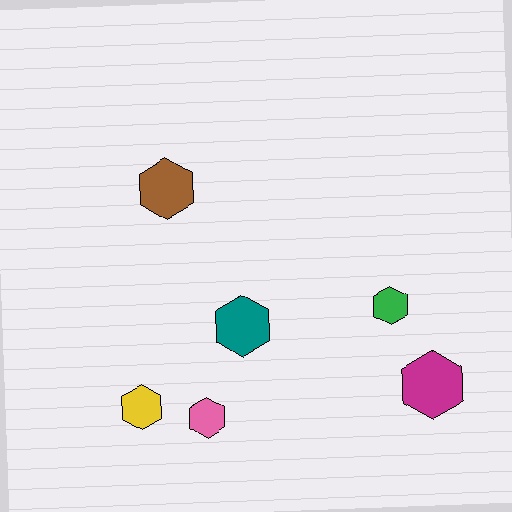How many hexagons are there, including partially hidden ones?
There are 6 hexagons.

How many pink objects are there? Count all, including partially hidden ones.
There is 1 pink object.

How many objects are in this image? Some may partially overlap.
There are 6 objects.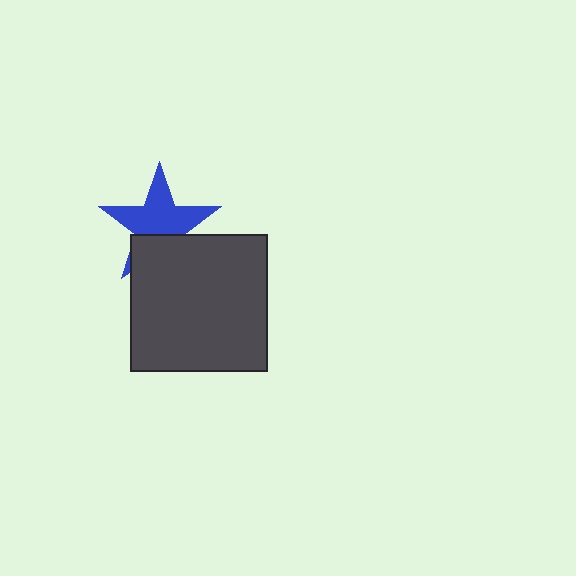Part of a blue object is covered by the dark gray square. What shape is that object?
It is a star.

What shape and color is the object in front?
The object in front is a dark gray square.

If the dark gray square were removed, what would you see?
You would see the complete blue star.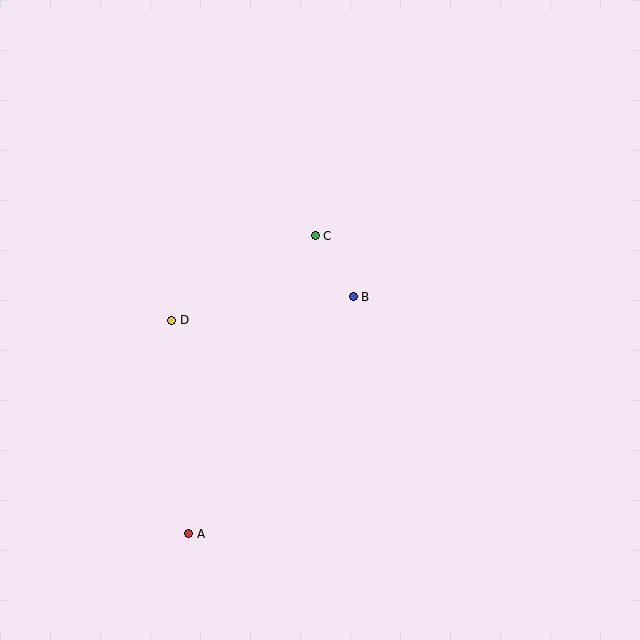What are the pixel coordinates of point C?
Point C is at (315, 236).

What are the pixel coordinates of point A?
Point A is at (189, 534).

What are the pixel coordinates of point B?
Point B is at (353, 297).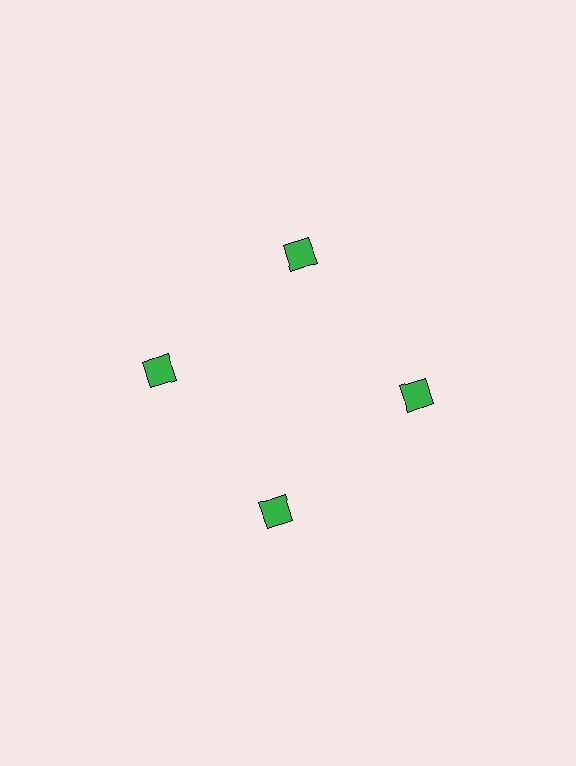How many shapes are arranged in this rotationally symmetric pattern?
There are 4 shapes, arranged in 4 groups of 1.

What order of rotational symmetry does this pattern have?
This pattern has 4-fold rotational symmetry.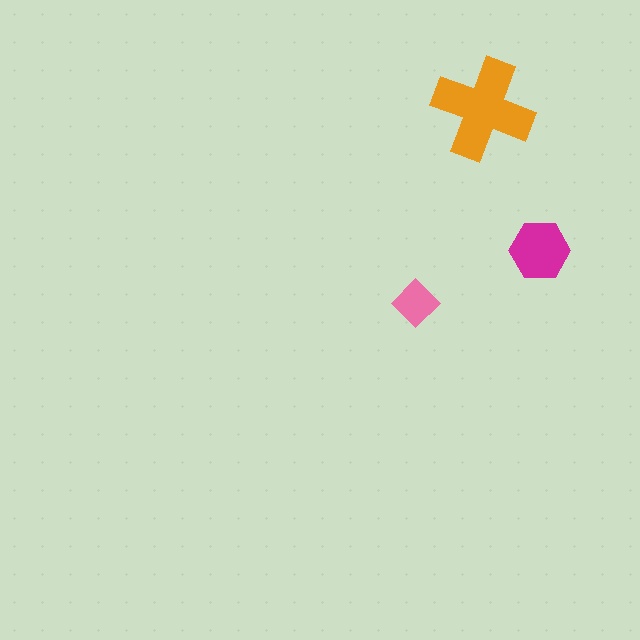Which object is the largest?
The orange cross.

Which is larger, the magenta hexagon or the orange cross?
The orange cross.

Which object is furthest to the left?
The pink diamond is leftmost.